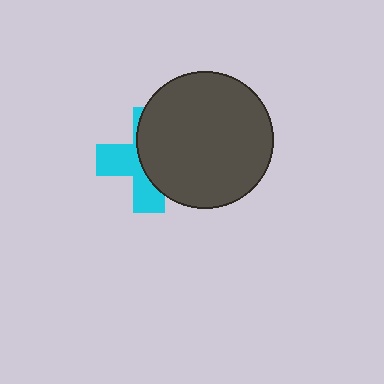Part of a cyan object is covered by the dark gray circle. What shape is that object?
It is a cross.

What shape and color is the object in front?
The object in front is a dark gray circle.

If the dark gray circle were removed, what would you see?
You would see the complete cyan cross.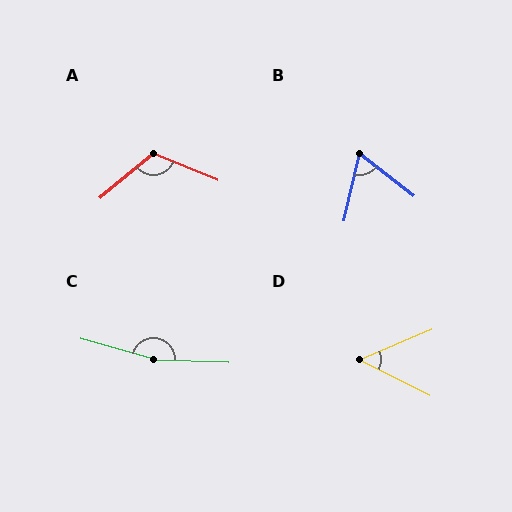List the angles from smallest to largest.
D (50°), B (65°), A (118°), C (166°).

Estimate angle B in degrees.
Approximately 65 degrees.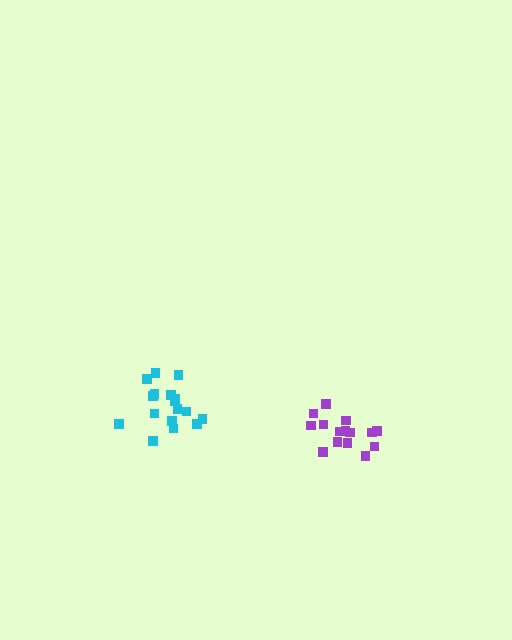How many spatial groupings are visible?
There are 2 spatial groupings.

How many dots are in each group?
Group 1: 17 dots, Group 2: 15 dots (32 total).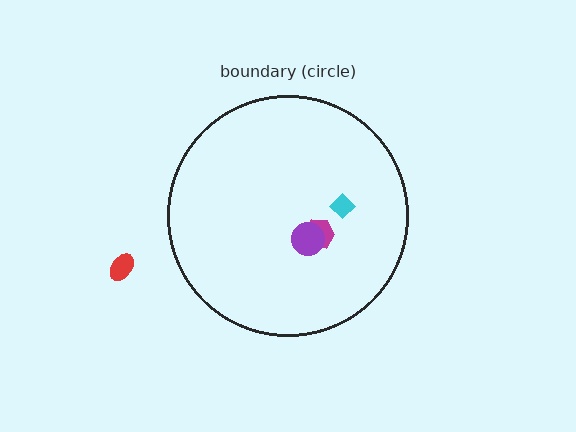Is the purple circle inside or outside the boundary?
Inside.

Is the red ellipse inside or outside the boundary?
Outside.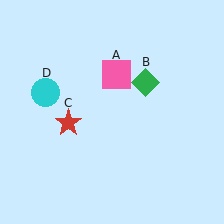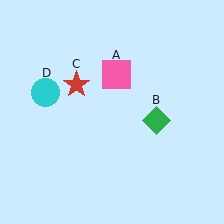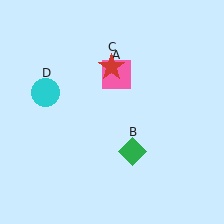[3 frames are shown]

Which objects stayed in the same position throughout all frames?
Pink square (object A) and cyan circle (object D) remained stationary.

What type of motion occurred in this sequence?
The green diamond (object B), red star (object C) rotated clockwise around the center of the scene.